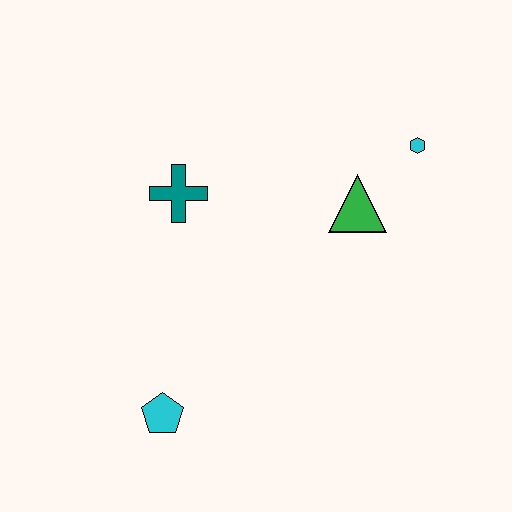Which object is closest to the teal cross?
The green triangle is closest to the teal cross.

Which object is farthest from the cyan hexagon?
The cyan pentagon is farthest from the cyan hexagon.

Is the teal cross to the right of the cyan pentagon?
Yes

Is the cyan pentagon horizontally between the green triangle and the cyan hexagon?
No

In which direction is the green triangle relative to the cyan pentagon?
The green triangle is above the cyan pentagon.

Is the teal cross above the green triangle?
Yes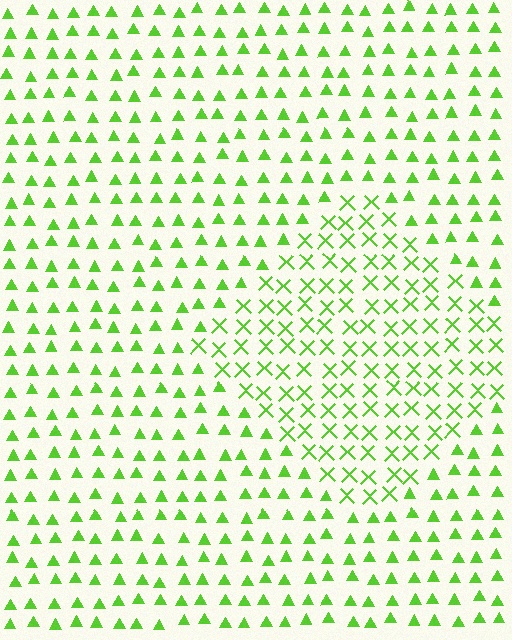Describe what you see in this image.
The image is filled with small lime elements arranged in a uniform grid. A diamond-shaped region contains X marks, while the surrounding area contains triangles. The boundary is defined purely by the change in element shape.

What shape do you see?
I see a diamond.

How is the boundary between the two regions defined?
The boundary is defined by a change in element shape: X marks inside vs. triangles outside. All elements share the same color and spacing.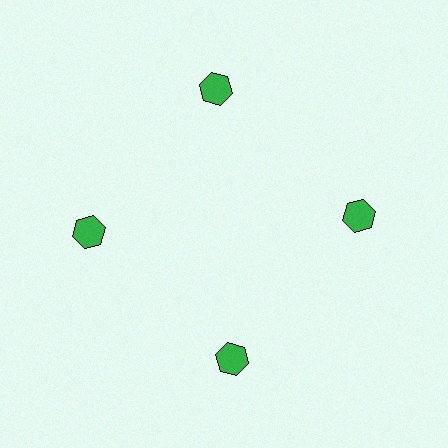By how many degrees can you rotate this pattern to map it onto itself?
The pattern maps onto itself every 90 degrees of rotation.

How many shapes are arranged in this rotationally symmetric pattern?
There are 4 shapes, arranged in 4 groups of 1.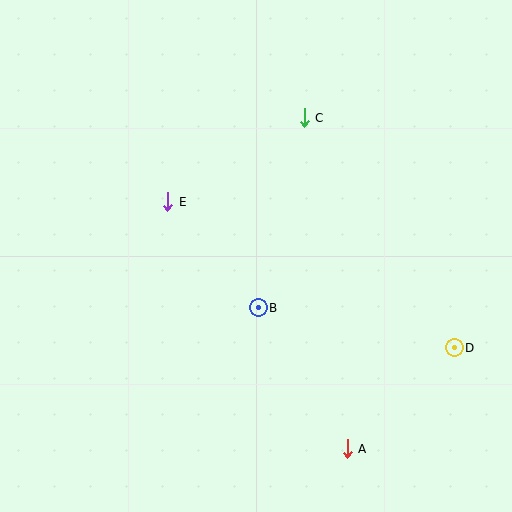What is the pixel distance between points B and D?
The distance between B and D is 200 pixels.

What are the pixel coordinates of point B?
Point B is at (258, 308).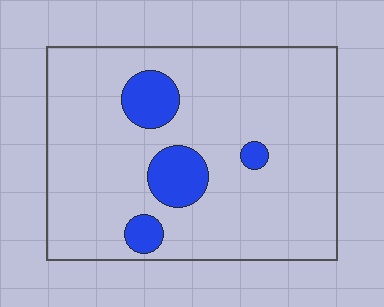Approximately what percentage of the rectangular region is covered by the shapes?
Approximately 10%.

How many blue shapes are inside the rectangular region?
4.